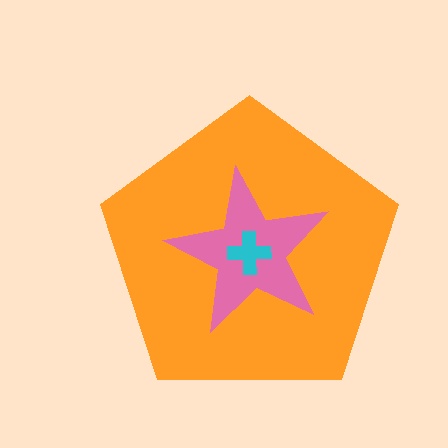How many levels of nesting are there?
3.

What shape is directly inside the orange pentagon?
The pink star.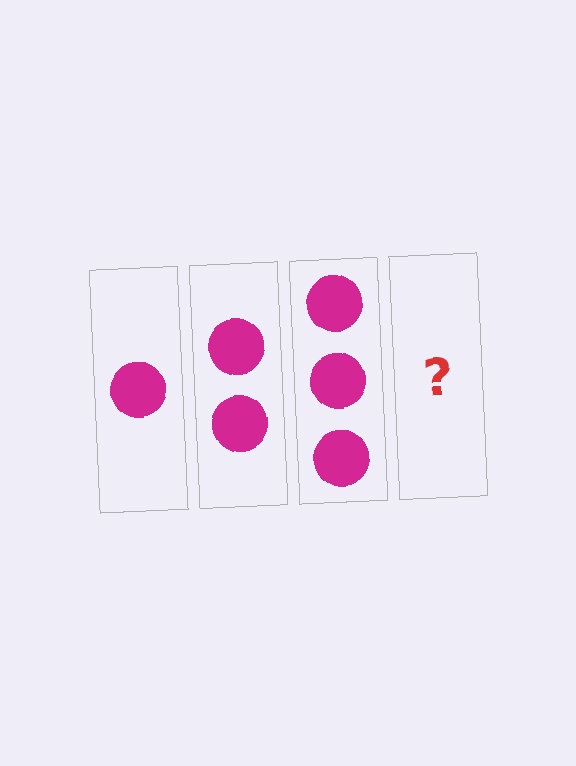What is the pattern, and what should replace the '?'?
The pattern is that each step adds one more circle. The '?' should be 4 circles.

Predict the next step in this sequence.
The next step is 4 circles.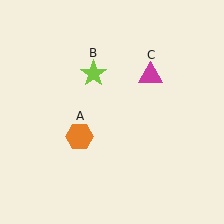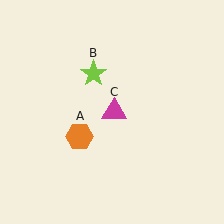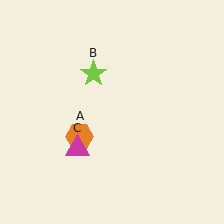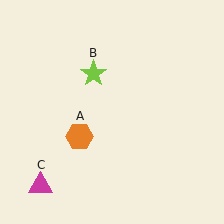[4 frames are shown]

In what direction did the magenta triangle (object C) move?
The magenta triangle (object C) moved down and to the left.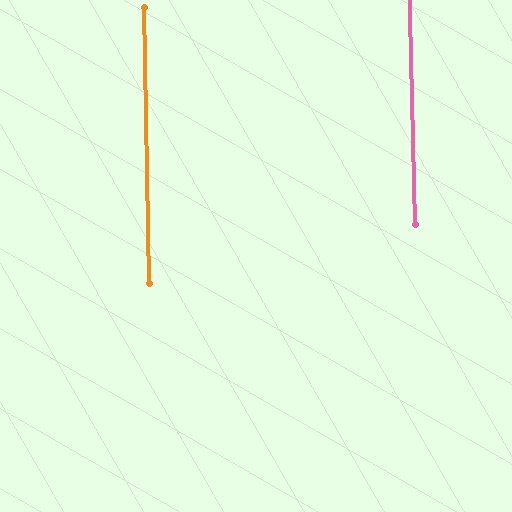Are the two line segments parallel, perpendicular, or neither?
Parallel — their directions differ by only 0.2°.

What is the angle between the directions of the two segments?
Approximately 0 degrees.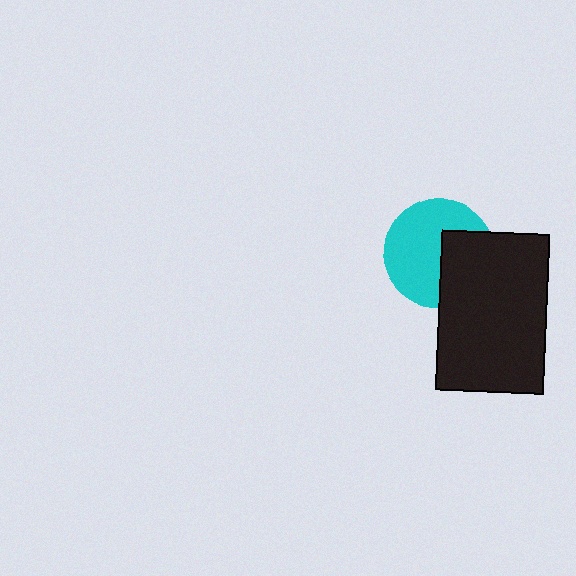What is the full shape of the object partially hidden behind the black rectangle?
The partially hidden object is a cyan circle.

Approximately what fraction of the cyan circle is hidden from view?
Roughly 36% of the cyan circle is hidden behind the black rectangle.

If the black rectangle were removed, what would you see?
You would see the complete cyan circle.